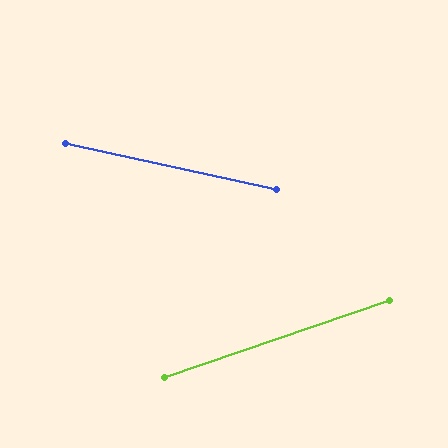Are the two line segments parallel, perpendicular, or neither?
Neither parallel nor perpendicular — they differ by about 31°.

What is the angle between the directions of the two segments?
Approximately 31 degrees.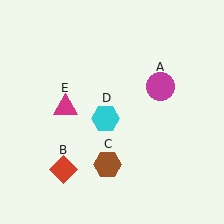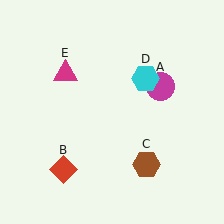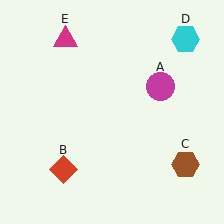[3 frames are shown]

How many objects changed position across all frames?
3 objects changed position: brown hexagon (object C), cyan hexagon (object D), magenta triangle (object E).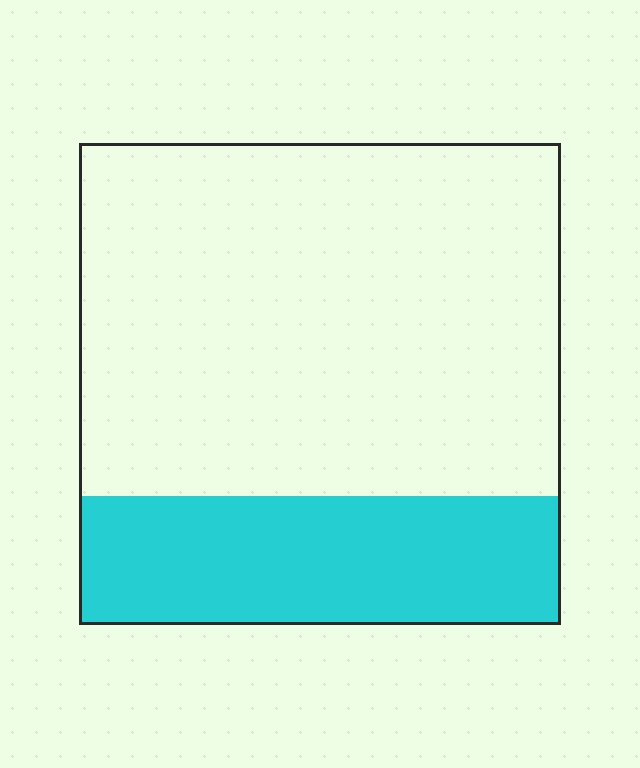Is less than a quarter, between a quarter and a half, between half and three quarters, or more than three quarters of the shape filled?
Between a quarter and a half.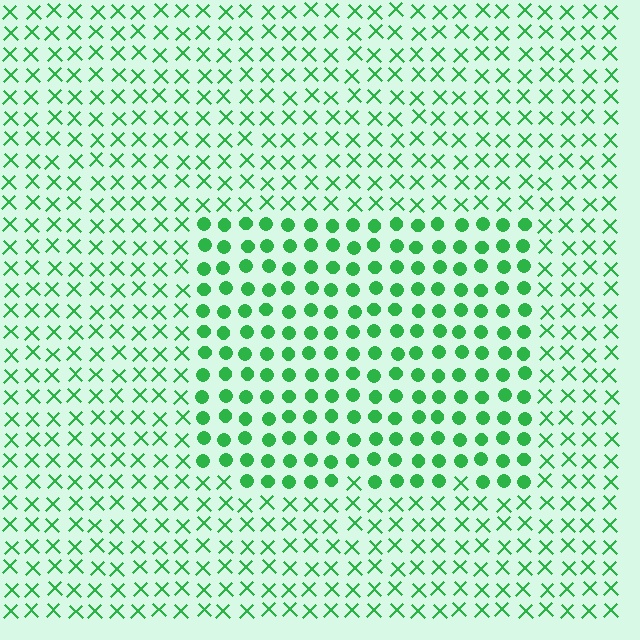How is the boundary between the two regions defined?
The boundary is defined by a change in element shape: circles inside vs. X marks outside. All elements share the same color and spacing.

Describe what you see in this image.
The image is filled with small green elements arranged in a uniform grid. A rectangle-shaped region contains circles, while the surrounding area contains X marks. The boundary is defined purely by the change in element shape.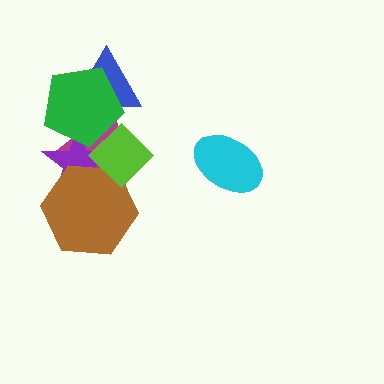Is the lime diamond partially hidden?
Yes, it is partially covered by another shape.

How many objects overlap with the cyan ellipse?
0 objects overlap with the cyan ellipse.